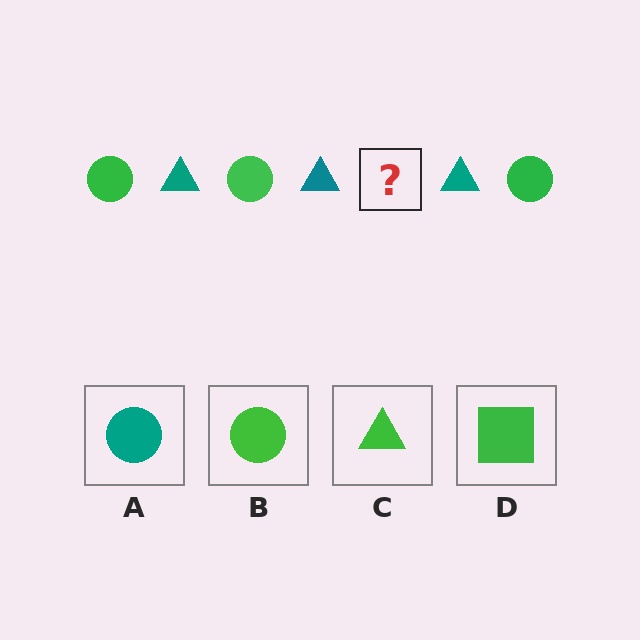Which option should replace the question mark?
Option B.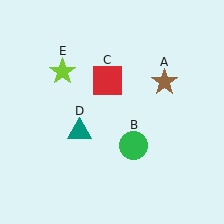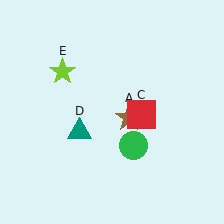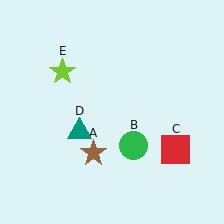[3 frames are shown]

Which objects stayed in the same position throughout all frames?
Green circle (object B) and teal triangle (object D) and lime star (object E) remained stationary.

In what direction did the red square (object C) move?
The red square (object C) moved down and to the right.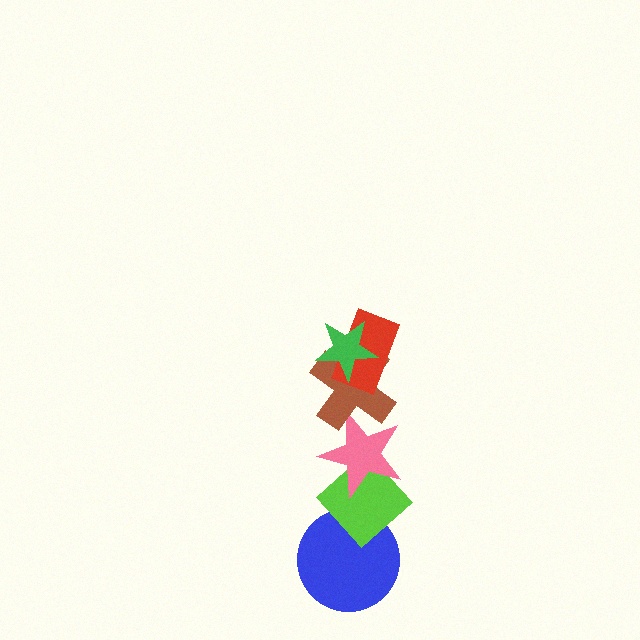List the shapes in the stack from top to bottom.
From top to bottom: the green star, the red rectangle, the brown cross, the pink star, the lime diamond, the blue circle.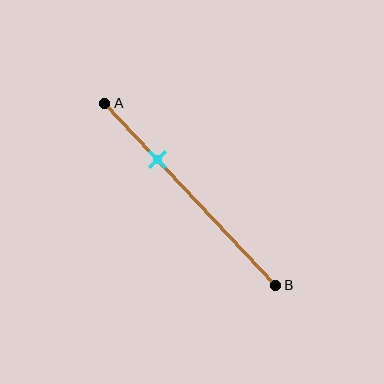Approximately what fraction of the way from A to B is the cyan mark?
The cyan mark is approximately 30% of the way from A to B.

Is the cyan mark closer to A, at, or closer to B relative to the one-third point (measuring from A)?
The cyan mark is approximately at the one-third point of segment AB.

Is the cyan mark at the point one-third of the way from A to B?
Yes, the mark is approximately at the one-third point.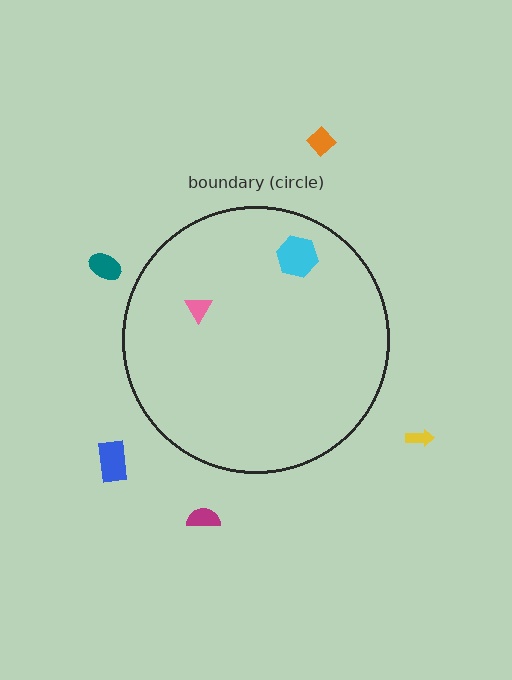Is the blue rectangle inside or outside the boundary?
Outside.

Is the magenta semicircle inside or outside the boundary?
Outside.